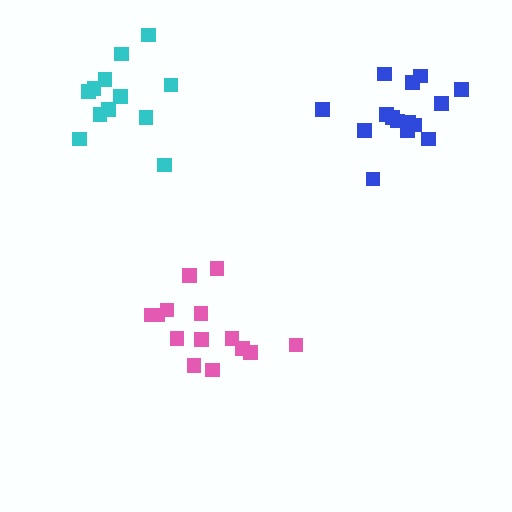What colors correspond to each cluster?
The clusters are colored: pink, cyan, blue.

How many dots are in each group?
Group 1: 14 dots, Group 2: 12 dots, Group 3: 15 dots (41 total).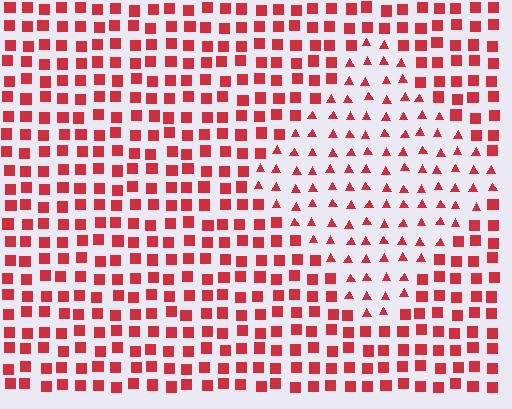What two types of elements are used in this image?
The image uses triangles inside the diamond region and squares outside it.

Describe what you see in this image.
The image is filled with small red elements arranged in a uniform grid. A diamond-shaped region contains triangles, while the surrounding area contains squares. The boundary is defined purely by the change in element shape.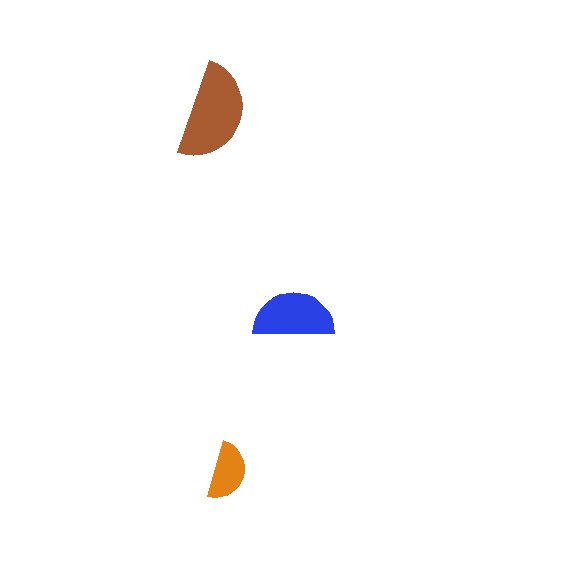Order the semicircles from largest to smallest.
the brown one, the blue one, the orange one.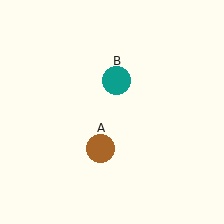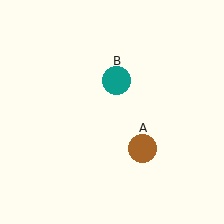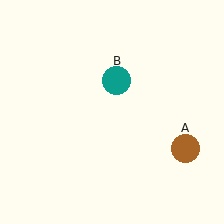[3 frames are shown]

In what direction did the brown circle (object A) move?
The brown circle (object A) moved right.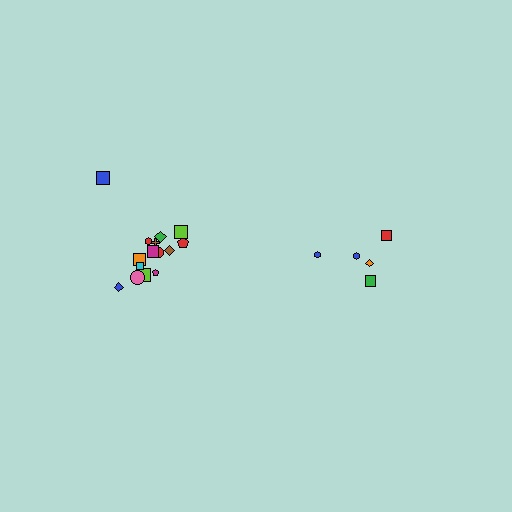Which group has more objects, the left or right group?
The left group.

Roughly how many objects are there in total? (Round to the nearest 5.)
Roughly 20 objects in total.